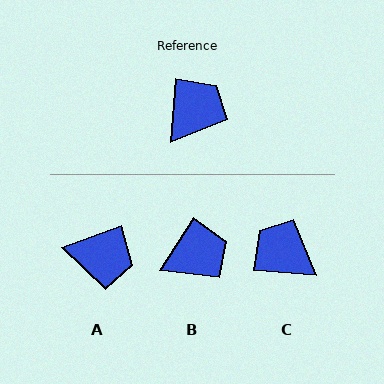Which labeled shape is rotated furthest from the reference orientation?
C, about 90 degrees away.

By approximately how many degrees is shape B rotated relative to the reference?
Approximately 28 degrees clockwise.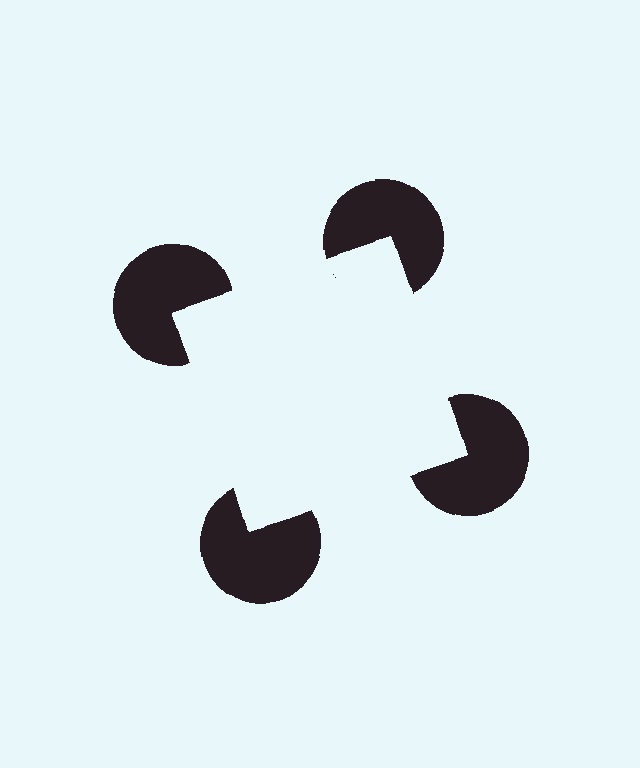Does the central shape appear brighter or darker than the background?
It typically appears slightly brighter than the background, even though no actual brightness change is drawn.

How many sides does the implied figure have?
4 sides.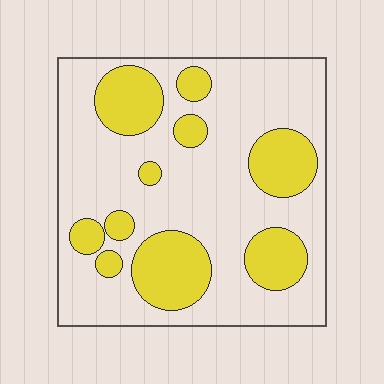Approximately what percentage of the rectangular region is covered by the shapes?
Approximately 30%.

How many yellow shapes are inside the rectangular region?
10.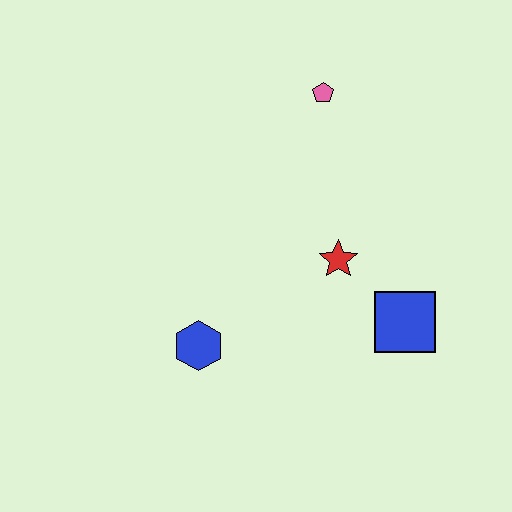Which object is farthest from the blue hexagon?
The pink pentagon is farthest from the blue hexagon.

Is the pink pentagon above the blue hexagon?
Yes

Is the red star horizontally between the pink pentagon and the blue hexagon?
No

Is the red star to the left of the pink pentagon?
No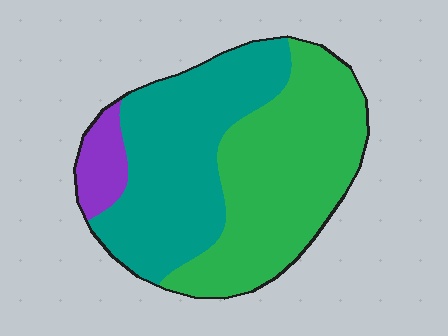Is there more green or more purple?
Green.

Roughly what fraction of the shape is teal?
Teal takes up between a quarter and a half of the shape.